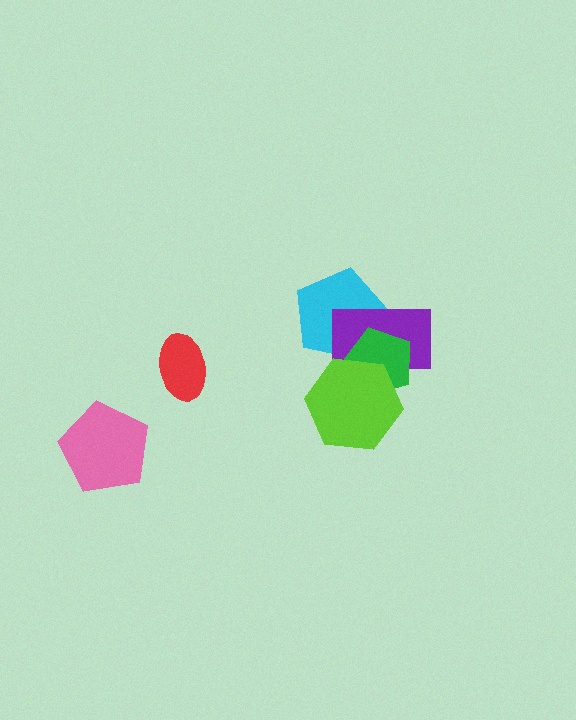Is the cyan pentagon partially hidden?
Yes, it is partially covered by another shape.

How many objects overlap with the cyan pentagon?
2 objects overlap with the cyan pentagon.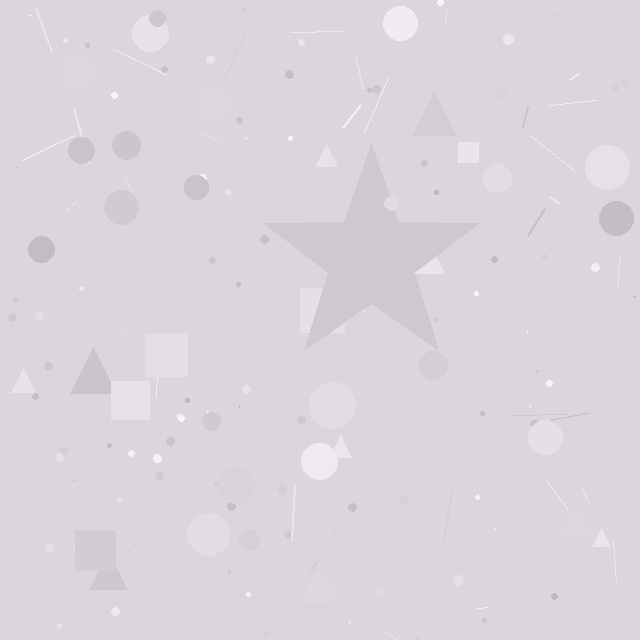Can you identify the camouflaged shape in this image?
The camouflaged shape is a star.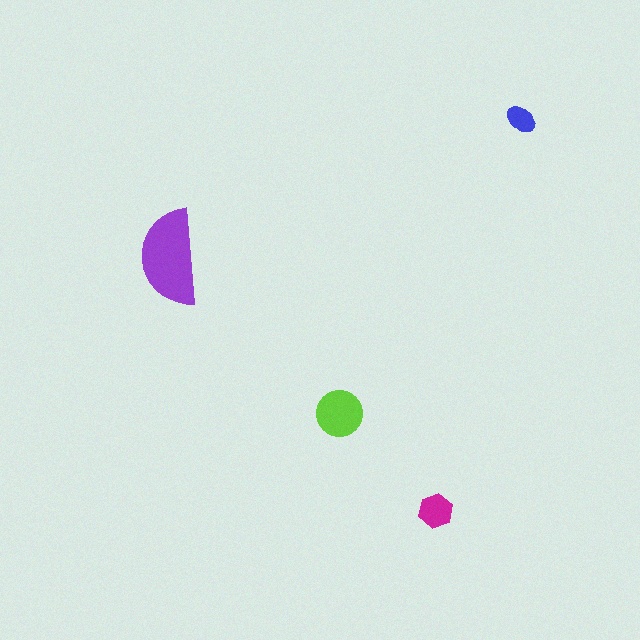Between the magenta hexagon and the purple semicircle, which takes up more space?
The purple semicircle.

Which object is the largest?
The purple semicircle.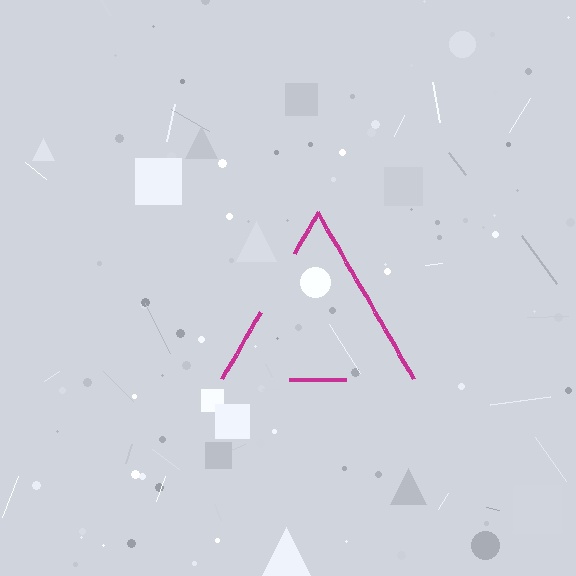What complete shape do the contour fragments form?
The contour fragments form a triangle.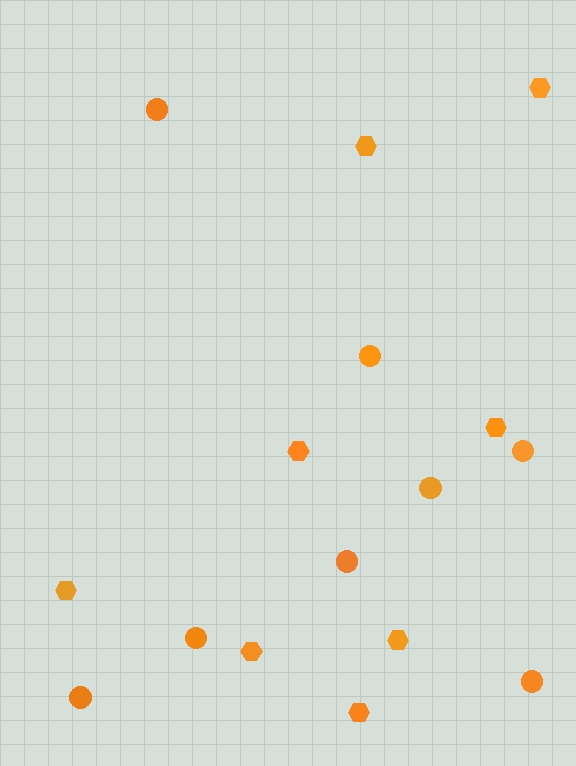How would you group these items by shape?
There are 2 groups: one group of circles (8) and one group of hexagons (8).